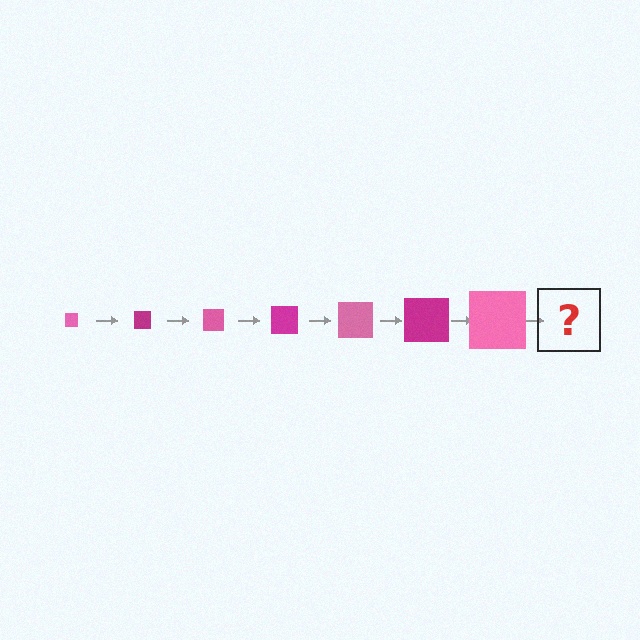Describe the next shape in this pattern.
It should be a magenta square, larger than the previous one.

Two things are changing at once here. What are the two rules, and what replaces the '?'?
The two rules are that the square grows larger each step and the color cycles through pink and magenta. The '?' should be a magenta square, larger than the previous one.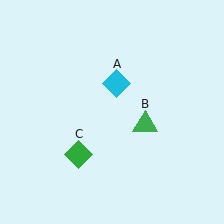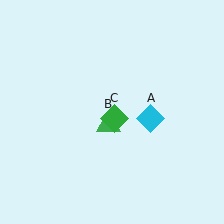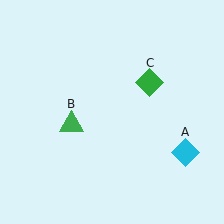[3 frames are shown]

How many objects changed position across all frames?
3 objects changed position: cyan diamond (object A), green triangle (object B), green diamond (object C).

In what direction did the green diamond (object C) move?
The green diamond (object C) moved up and to the right.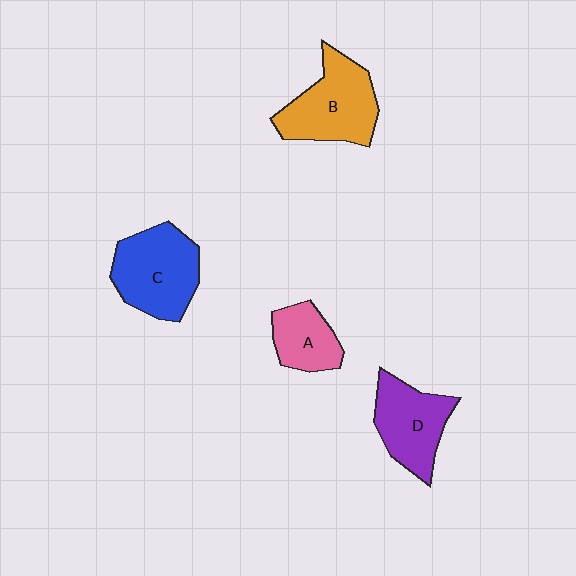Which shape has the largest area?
Shape C (blue).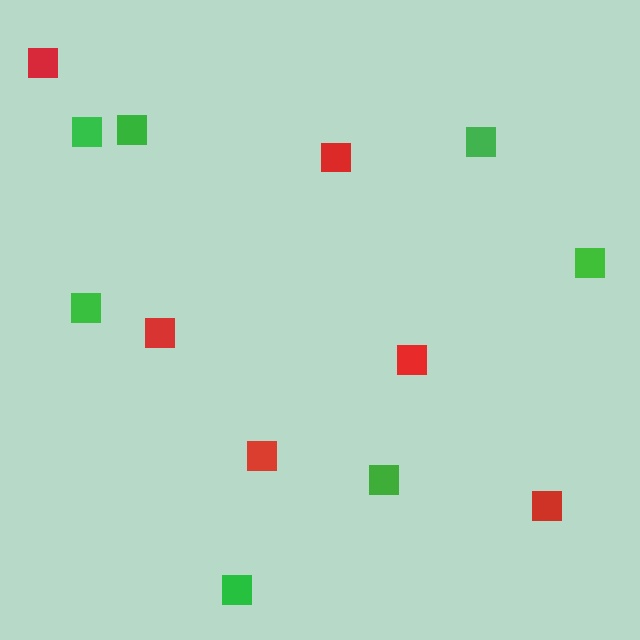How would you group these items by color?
There are 2 groups: one group of red squares (6) and one group of green squares (7).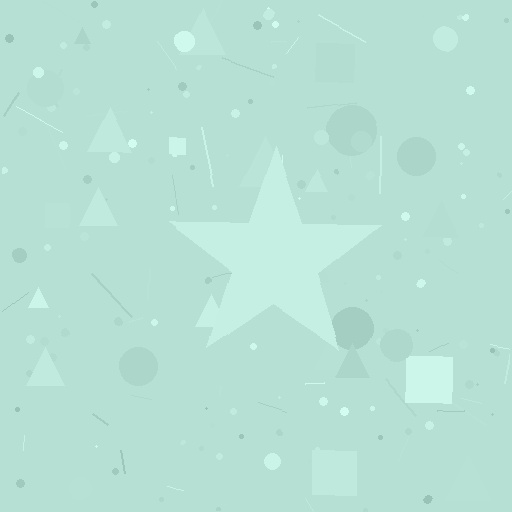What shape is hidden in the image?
A star is hidden in the image.